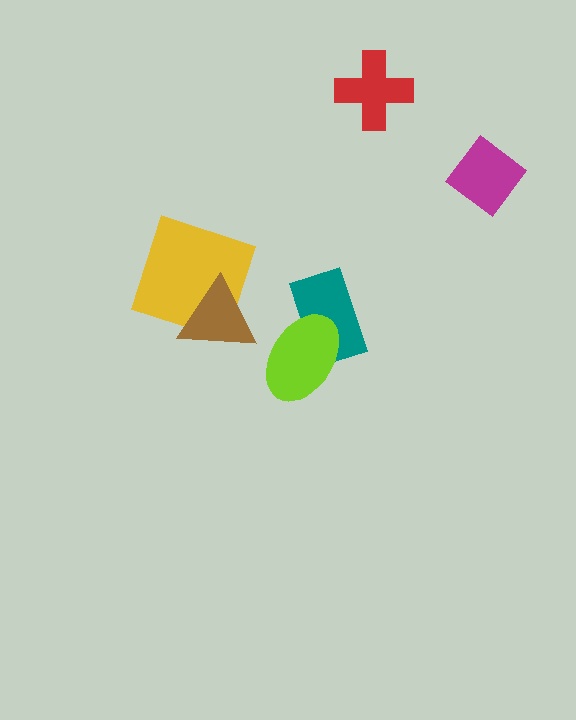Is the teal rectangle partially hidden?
Yes, it is partially covered by another shape.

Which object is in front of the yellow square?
The brown triangle is in front of the yellow square.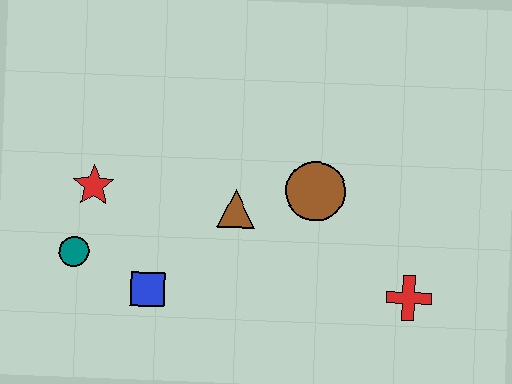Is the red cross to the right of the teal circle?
Yes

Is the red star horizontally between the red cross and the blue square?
No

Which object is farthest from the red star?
The red cross is farthest from the red star.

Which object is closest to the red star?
The teal circle is closest to the red star.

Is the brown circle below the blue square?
No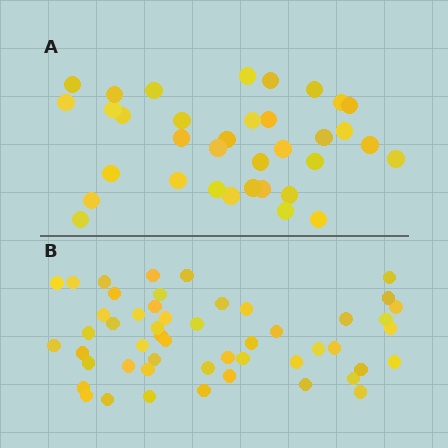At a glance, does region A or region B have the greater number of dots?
Region B (the bottom region) has more dots.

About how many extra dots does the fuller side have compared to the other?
Region B has approximately 15 more dots than region A.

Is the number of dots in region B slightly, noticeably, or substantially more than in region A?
Region B has substantially more. The ratio is roughly 1.5 to 1.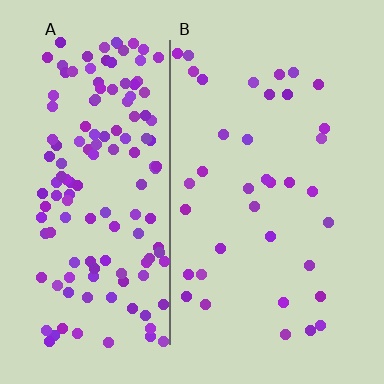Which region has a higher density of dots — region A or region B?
A (the left).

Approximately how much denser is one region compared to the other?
Approximately 4.0× — region A over region B.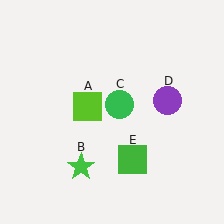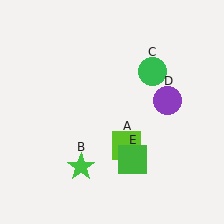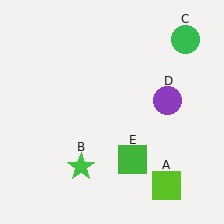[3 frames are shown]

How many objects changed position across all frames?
2 objects changed position: lime square (object A), green circle (object C).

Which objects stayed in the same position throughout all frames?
Green star (object B) and purple circle (object D) and green square (object E) remained stationary.